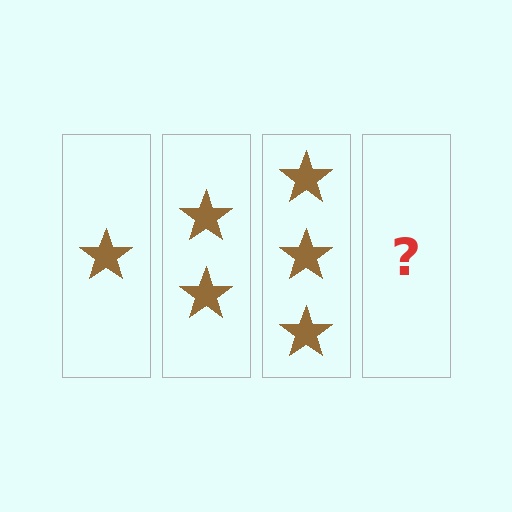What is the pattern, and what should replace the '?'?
The pattern is that each step adds one more star. The '?' should be 4 stars.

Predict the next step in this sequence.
The next step is 4 stars.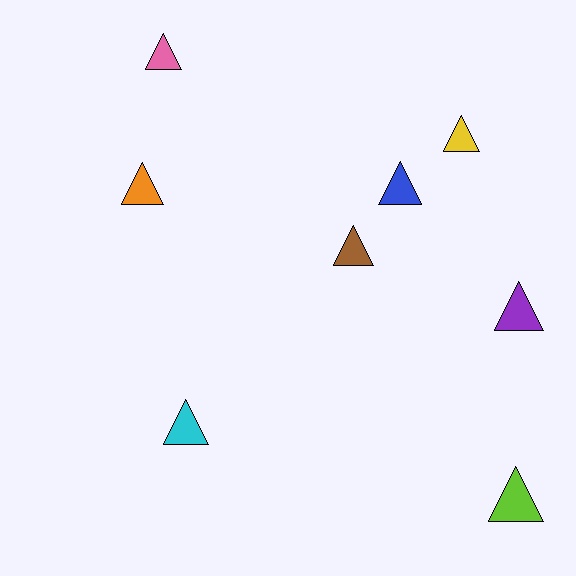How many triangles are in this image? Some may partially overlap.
There are 8 triangles.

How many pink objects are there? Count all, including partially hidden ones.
There is 1 pink object.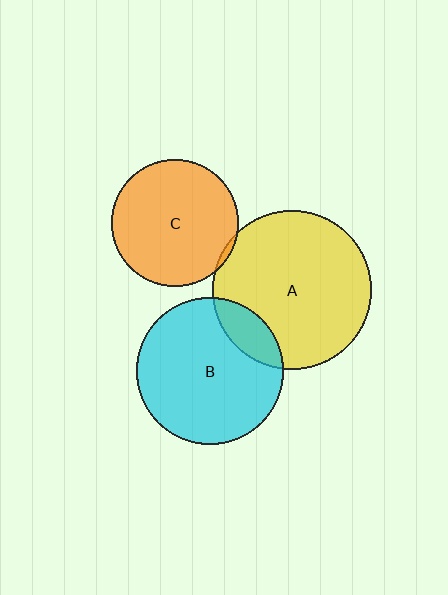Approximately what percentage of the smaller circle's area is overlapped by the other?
Approximately 15%.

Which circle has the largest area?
Circle A (yellow).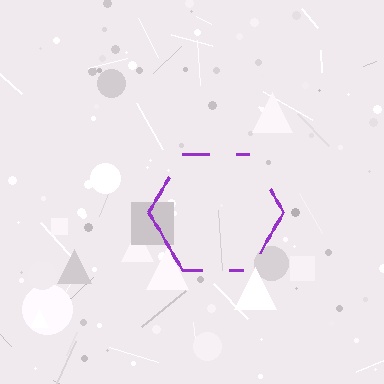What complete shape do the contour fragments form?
The contour fragments form a hexagon.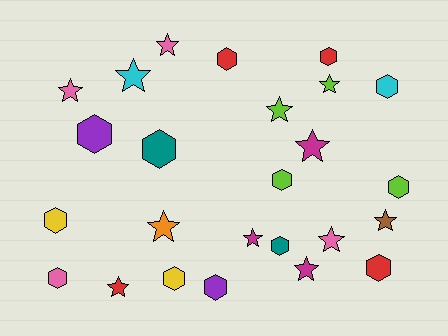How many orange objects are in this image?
There is 1 orange object.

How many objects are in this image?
There are 25 objects.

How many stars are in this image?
There are 12 stars.